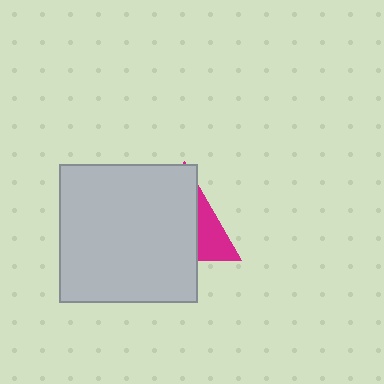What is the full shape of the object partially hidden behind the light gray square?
The partially hidden object is a magenta triangle.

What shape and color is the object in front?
The object in front is a light gray square.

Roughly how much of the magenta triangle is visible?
A small part of it is visible (roughly 30%).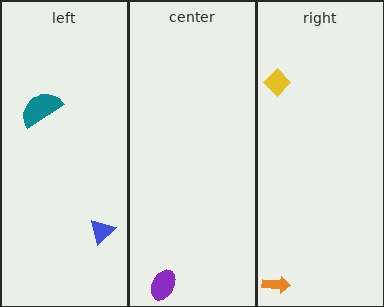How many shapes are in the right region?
2.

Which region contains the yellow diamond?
The right region.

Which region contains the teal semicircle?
The left region.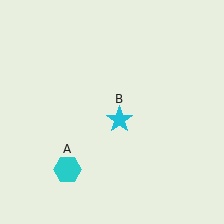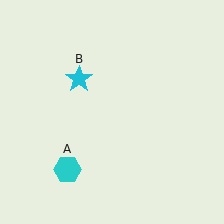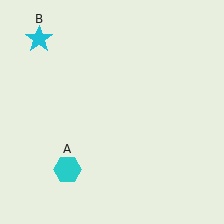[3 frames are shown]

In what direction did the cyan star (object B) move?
The cyan star (object B) moved up and to the left.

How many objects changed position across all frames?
1 object changed position: cyan star (object B).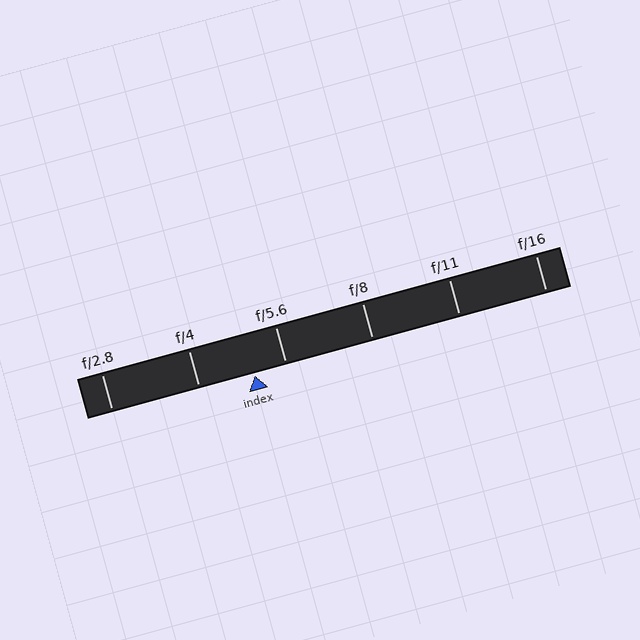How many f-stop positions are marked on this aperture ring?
There are 6 f-stop positions marked.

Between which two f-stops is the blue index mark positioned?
The index mark is between f/4 and f/5.6.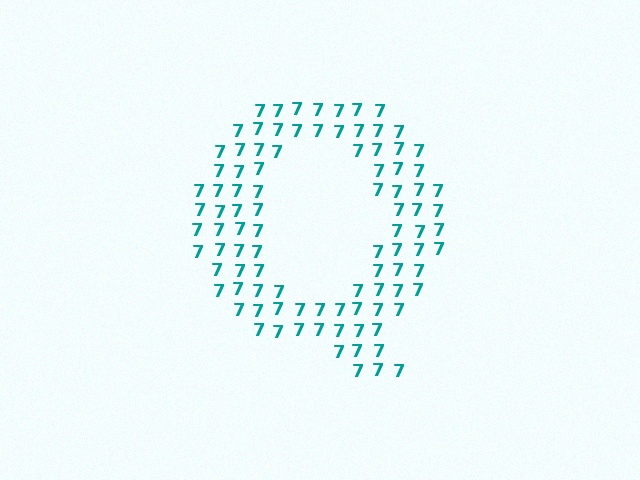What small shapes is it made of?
It is made of small digit 7's.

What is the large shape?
The large shape is the letter Q.